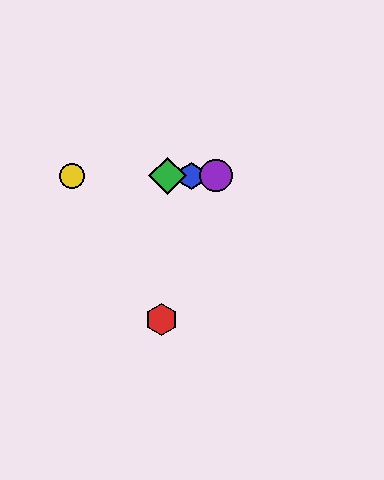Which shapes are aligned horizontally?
The blue hexagon, the green diamond, the yellow circle, the purple circle are aligned horizontally.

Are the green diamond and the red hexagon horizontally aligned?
No, the green diamond is at y≈176 and the red hexagon is at y≈320.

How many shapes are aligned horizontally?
4 shapes (the blue hexagon, the green diamond, the yellow circle, the purple circle) are aligned horizontally.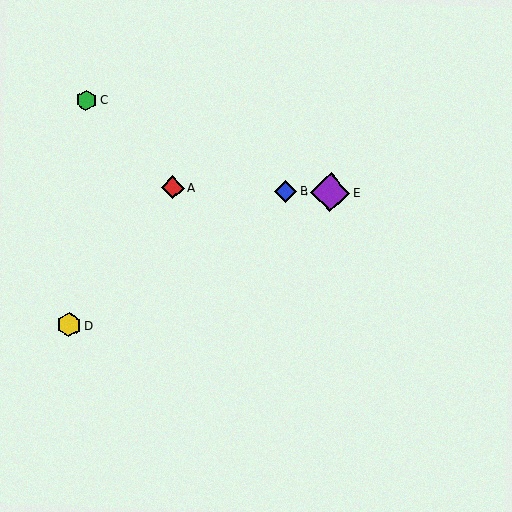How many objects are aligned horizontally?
3 objects (A, B, E) are aligned horizontally.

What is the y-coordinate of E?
Object E is at y≈192.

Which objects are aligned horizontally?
Objects A, B, E are aligned horizontally.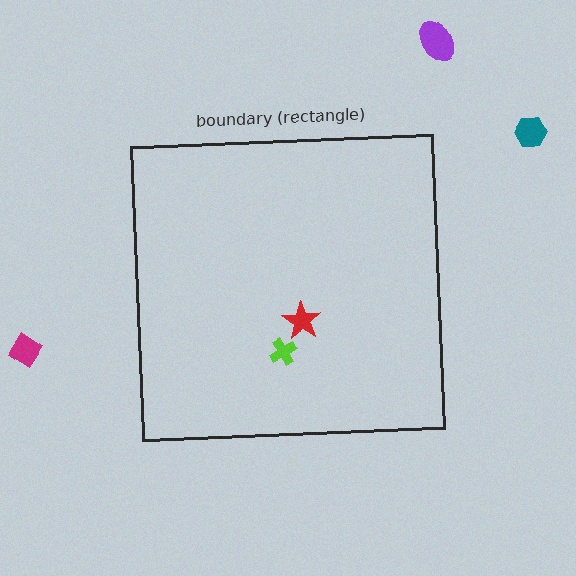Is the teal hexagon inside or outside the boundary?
Outside.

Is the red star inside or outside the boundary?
Inside.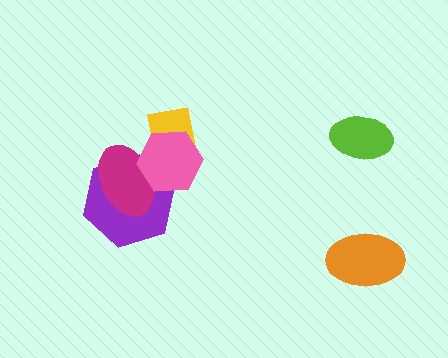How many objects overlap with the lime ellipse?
0 objects overlap with the lime ellipse.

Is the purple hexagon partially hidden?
Yes, it is partially covered by another shape.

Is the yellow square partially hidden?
Yes, it is partially covered by another shape.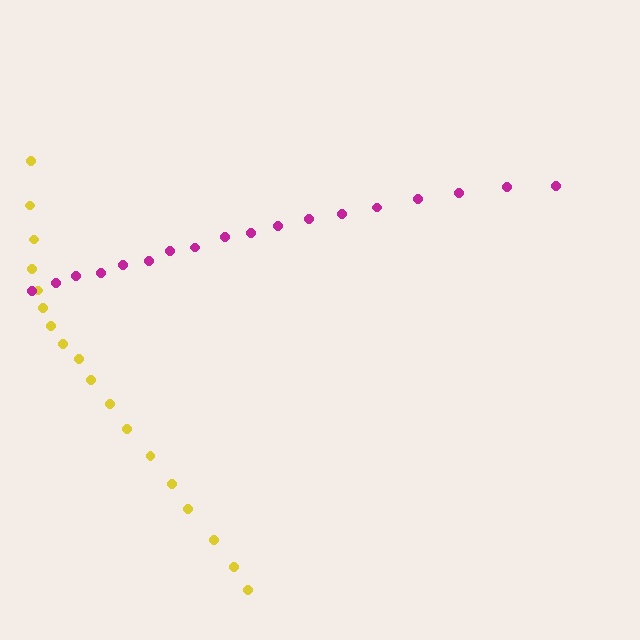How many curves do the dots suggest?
There are 2 distinct paths.